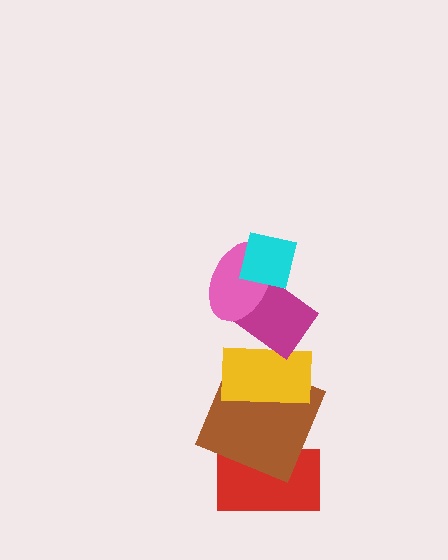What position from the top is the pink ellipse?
The pink ellipse is 2nd from the top.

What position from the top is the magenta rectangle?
The magenta rectangle is 3rd from the top.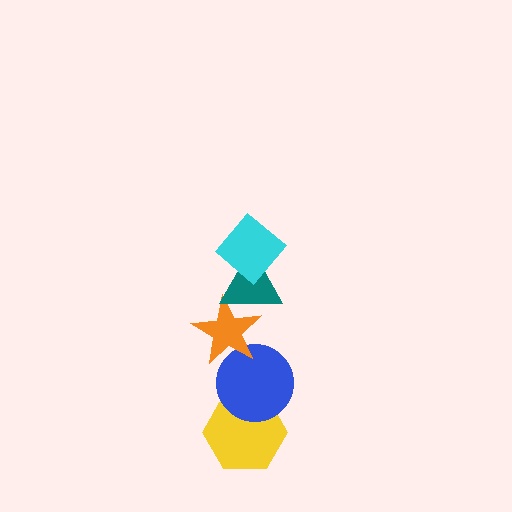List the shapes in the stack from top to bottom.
From top to bottom: the cyan diamond, the teal triangle, the orange star, the blue circle, the yellow hexagon.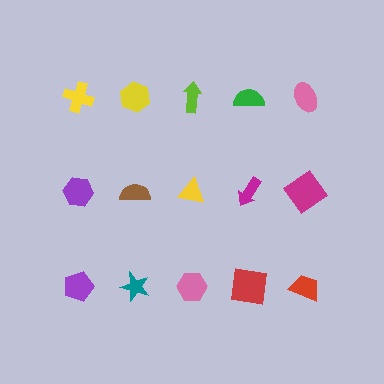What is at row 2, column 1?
A purple hexagon.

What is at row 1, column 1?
A yellow cross.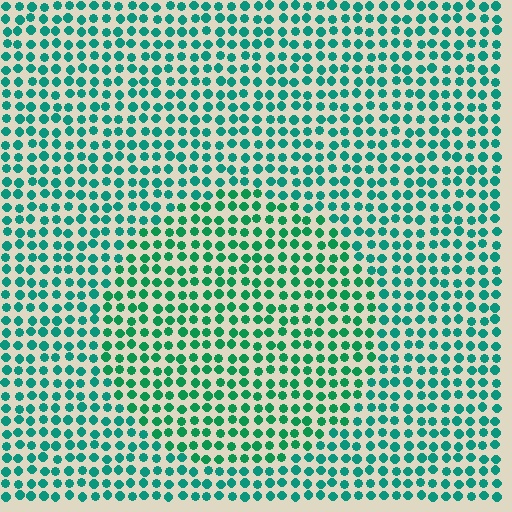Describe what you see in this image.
The image is filled with small teal elements in a uniform arrangement. A circle-shaped region is visible where the elements are tinted to a slightly different hue, forming a subtle color boundary.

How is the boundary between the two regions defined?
The boundary is defined purely by a slight shift in hue (about 20 degrees). Spacing, size, and orientation are identical on both sides.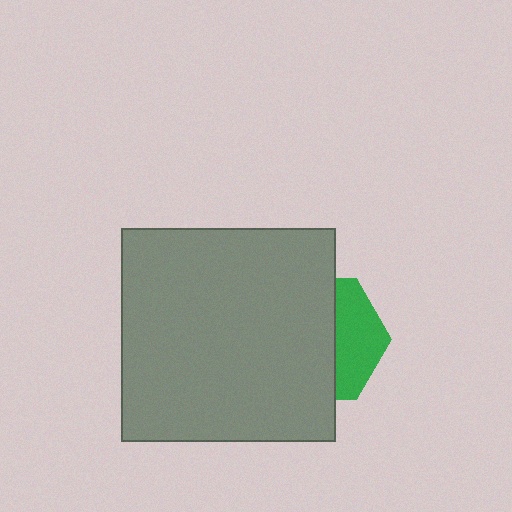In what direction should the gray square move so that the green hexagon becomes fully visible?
The gray square should move left. That is the shortest direction to clear the overlap and leave the green hexagon fully visible.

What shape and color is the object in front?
The object in front is a gray square.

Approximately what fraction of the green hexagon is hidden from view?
Roughly 63% of the green hexagon is hidden behind the gray square.